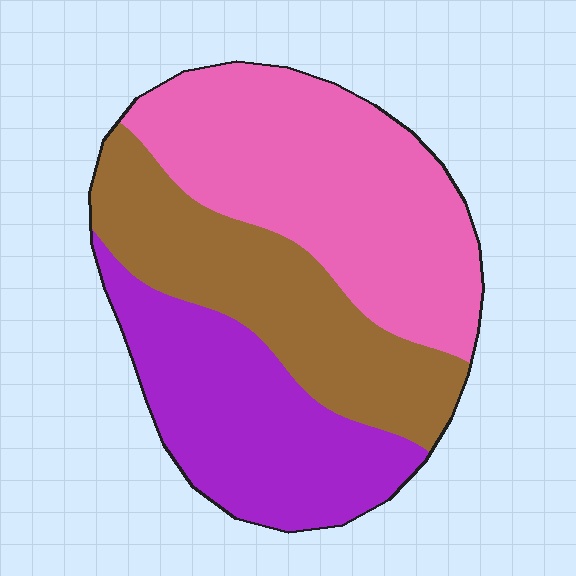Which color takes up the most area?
Pink, at roughly 40%.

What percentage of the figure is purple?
Purple covers roughly 30% of the figure.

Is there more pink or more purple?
Pink.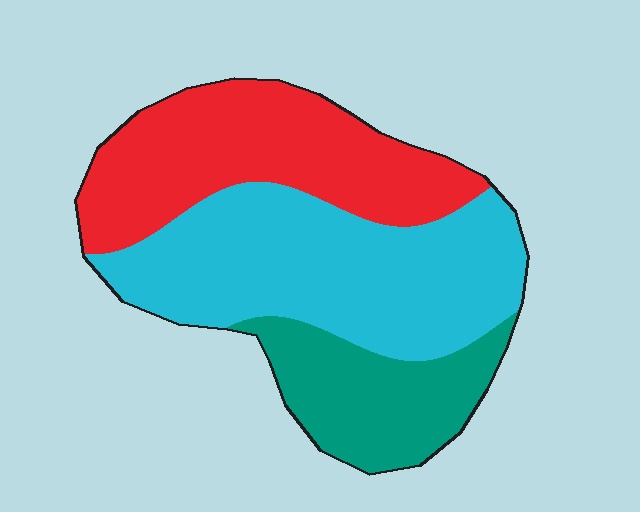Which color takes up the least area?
Teal, at roughly 20%.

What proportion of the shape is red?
Red covers around 35% of the shape.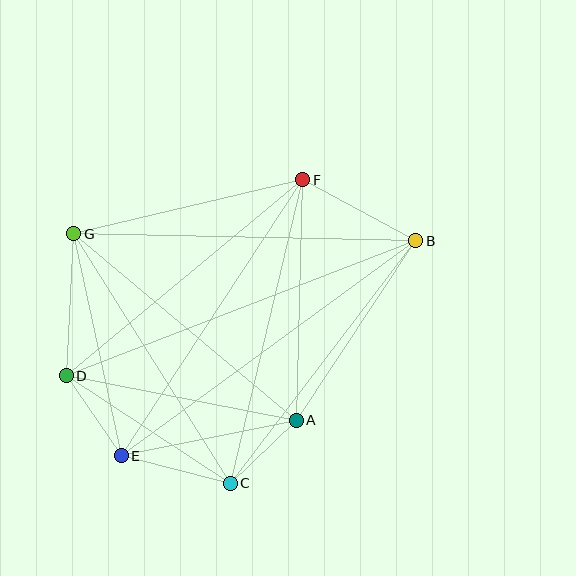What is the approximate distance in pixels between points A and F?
The distance between A and F is approximately 241 pixels.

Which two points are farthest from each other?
Points B and D are farthest from each other.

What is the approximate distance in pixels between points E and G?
The distance between E and G is approximately 227 pixels.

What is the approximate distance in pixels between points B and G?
The distance between B and G is approximately 342 pixels.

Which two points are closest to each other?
Points A and C are closest to each other.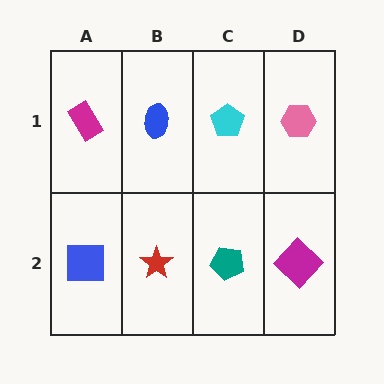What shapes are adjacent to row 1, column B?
A red star (row 2, column B), a magenta rectangle (row 1, column A), a cyan pentagon (row 1, column C).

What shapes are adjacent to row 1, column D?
A magenta diamond (row 2, column D), a cyan pentagon (row 1, column C).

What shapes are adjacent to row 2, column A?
A magenta rectangle (row 1, column A), a red star (row 2, column B).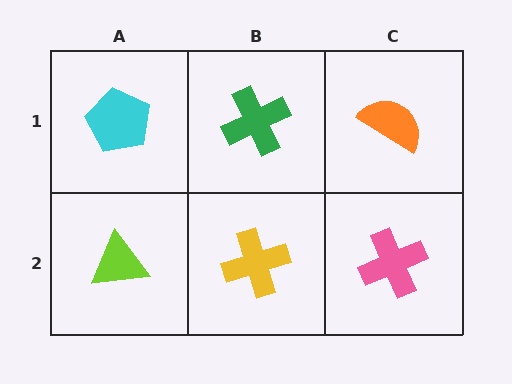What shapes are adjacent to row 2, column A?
A cyan pentagon (row 1, column A), a yellow cross (row 2, column B).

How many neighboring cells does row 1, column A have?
2.